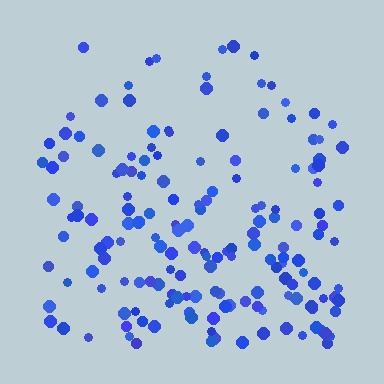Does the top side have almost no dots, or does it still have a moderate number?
Still a moderate number, just noticeably fewer than the bottom.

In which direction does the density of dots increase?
From top to bottom, with the bottom side densest.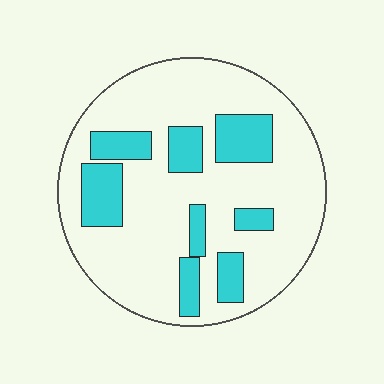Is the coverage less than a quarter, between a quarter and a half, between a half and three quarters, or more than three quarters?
Less than a quarter.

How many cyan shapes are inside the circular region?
8.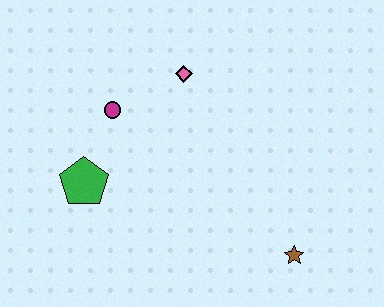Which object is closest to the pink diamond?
The magenta circle is closest to the pink diamond.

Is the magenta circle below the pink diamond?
Yes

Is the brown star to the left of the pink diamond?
No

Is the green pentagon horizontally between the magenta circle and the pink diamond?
No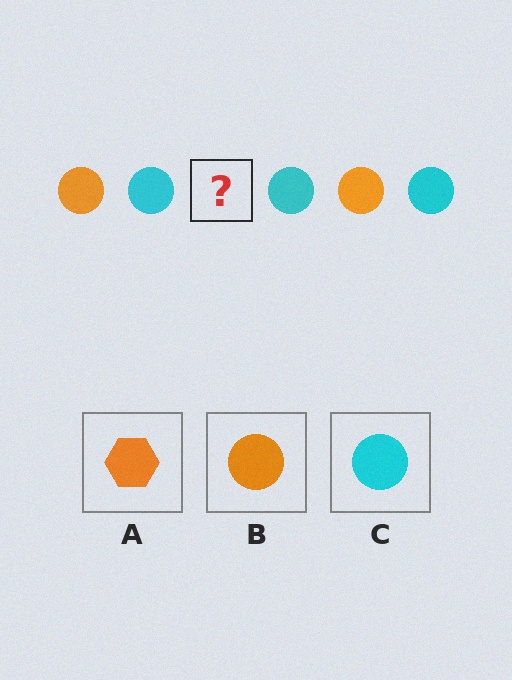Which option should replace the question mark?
Option B.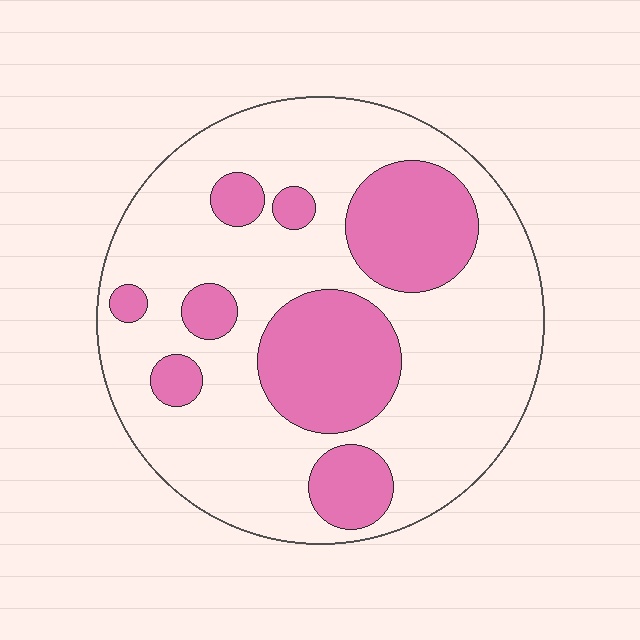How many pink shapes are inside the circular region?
8.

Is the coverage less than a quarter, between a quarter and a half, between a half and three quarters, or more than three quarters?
Between a quarter and a half.